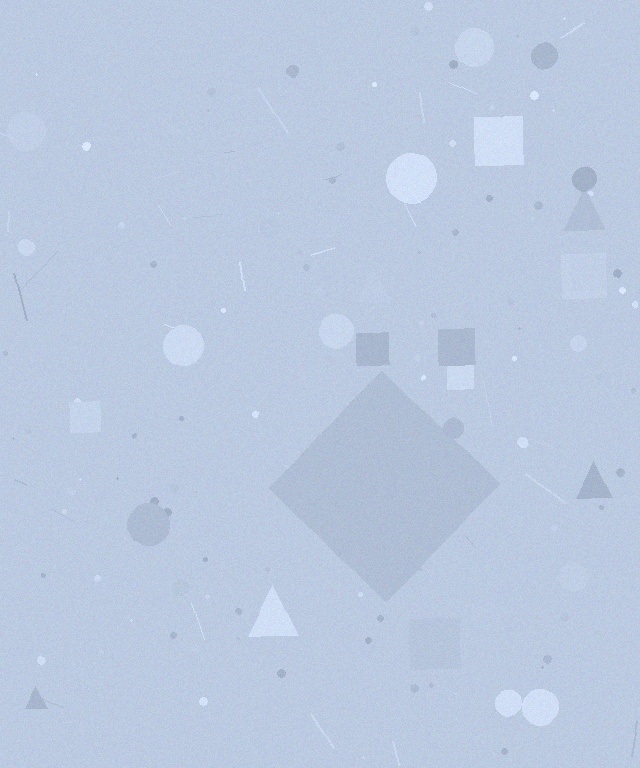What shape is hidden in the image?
A diamond is hidden in the image.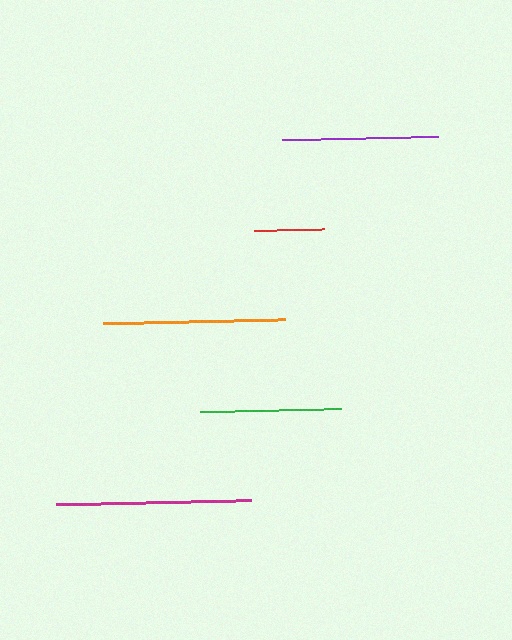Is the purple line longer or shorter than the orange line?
The orange line is longer than the purple line.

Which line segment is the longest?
The magenta line is the longest at approximately 195 pixels.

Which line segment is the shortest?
The red line is the shortest at approximately 70 pixels.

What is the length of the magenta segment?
The magenta segment is approximately 195 pixels long.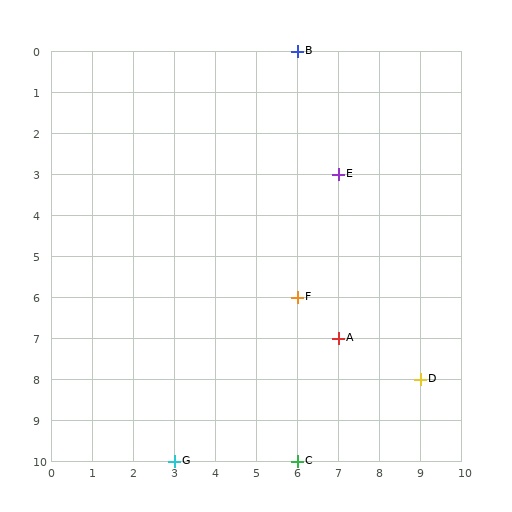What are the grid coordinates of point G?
Point G is at grid coordinates (3, 10).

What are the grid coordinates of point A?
Point A is at grid coordinates (7, 7).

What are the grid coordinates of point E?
Point E is at grid coordinates (7, 3).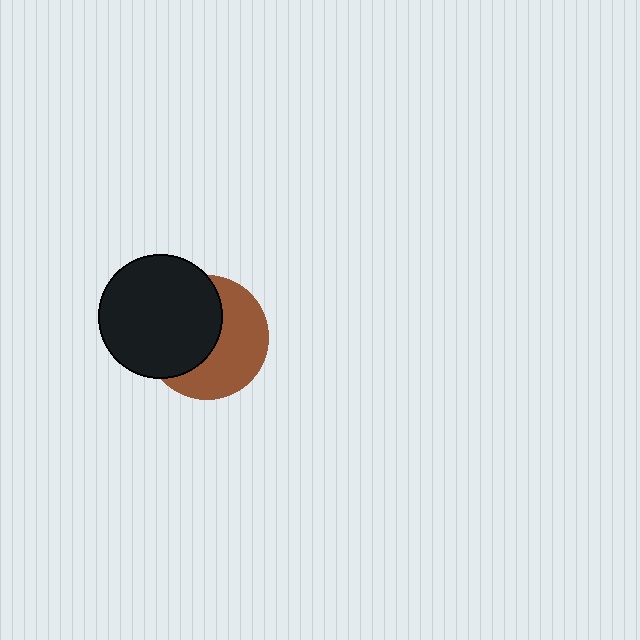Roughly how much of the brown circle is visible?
About half of it is visible (roughly 51%).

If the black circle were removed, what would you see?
You would see the complete brown circle.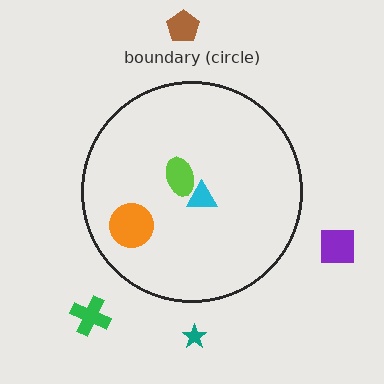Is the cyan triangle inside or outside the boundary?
Inside.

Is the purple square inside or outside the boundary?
Outside.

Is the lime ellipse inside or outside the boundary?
Inside.